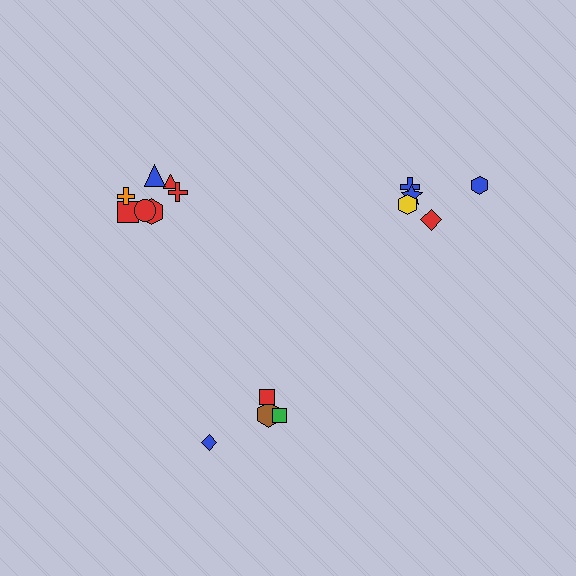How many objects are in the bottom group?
There are 4 objects.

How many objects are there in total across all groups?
There are 16 objects.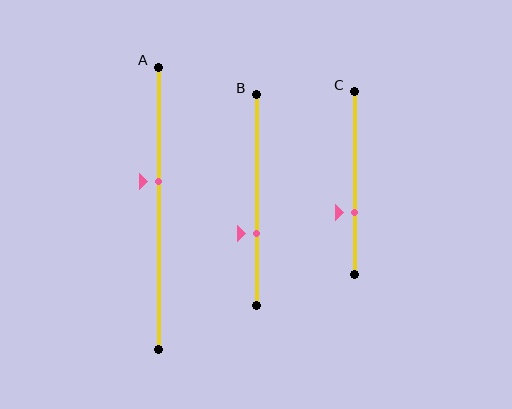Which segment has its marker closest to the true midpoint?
Segment A has its marker closest to the true midpoint.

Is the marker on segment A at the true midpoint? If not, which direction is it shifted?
No, the marker on segment A is shifted upward by about 10% of the segment length.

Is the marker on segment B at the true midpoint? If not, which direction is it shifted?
No, the marker on segment B is shifted downward by about 16% of the segment length.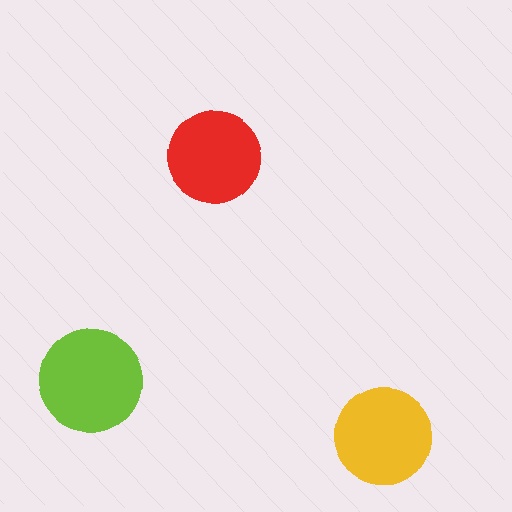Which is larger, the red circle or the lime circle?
The lime one.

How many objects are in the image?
There are 3 objects in the image.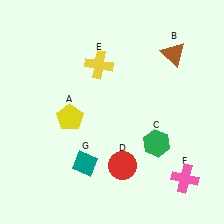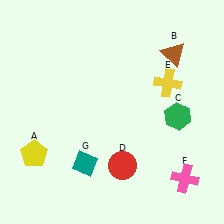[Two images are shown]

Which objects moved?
The objects that moved are: the yellow pentagon (A), the green hexagon (C), the yellow cross (E).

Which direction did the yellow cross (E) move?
The yellow cross (E) moved right.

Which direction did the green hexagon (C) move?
The green hexagon (C) moved up.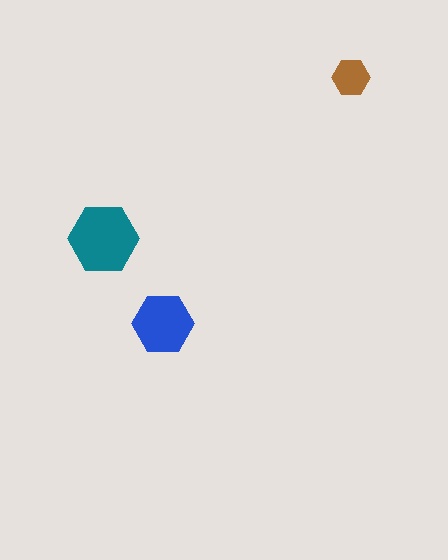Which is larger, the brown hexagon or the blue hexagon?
The blue one.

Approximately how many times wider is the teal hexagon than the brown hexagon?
About 2 times wider.